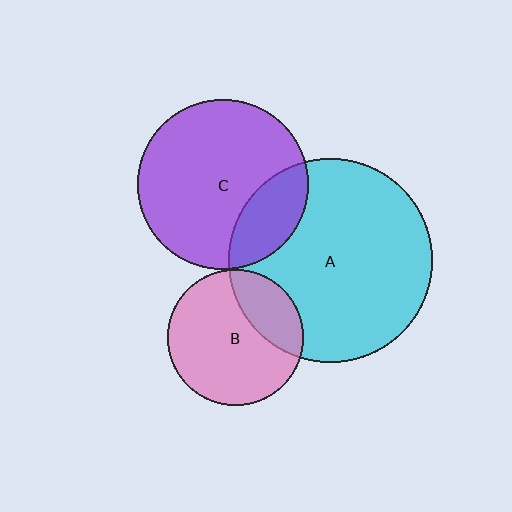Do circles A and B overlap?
Yes.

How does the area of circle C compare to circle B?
Approximately 1.6 times.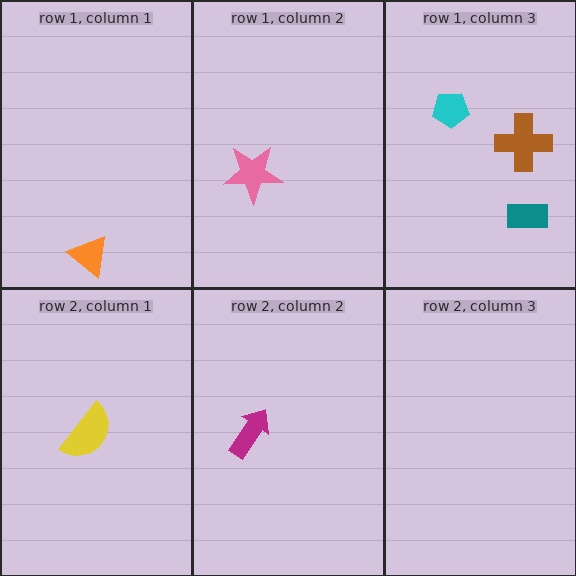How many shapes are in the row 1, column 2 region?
1.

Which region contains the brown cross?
The row 1, column 3 region.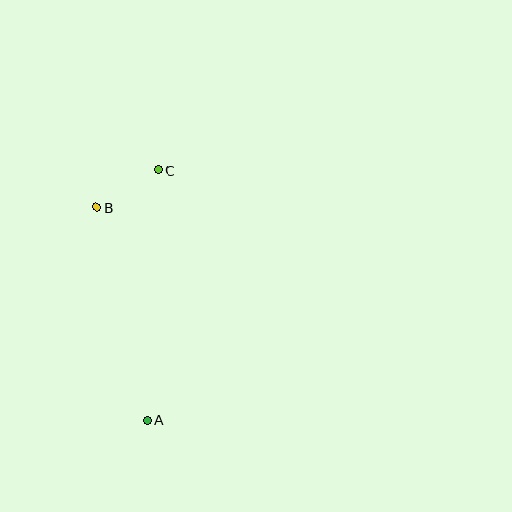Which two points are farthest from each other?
Points A and C are farthest from each other.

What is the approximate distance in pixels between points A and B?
The distance between A and B is approximately 219 pixels.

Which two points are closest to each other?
Points B and C are closest to each other.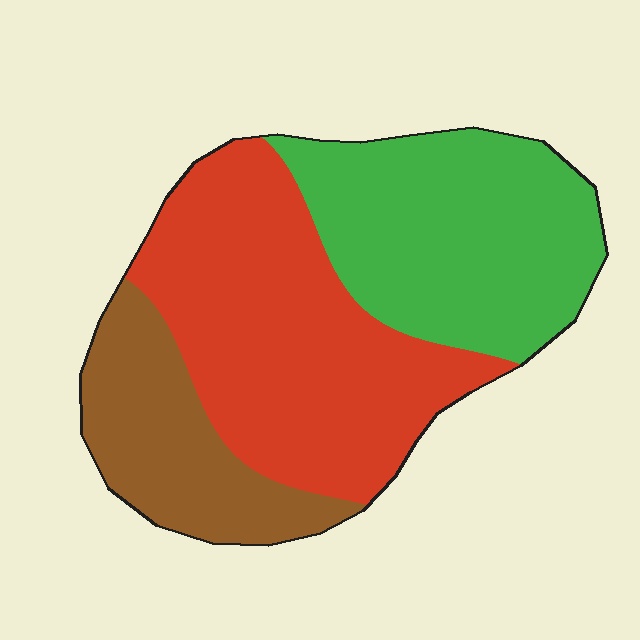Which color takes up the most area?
Red, at roughly 45%.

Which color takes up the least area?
Brown, at roughly 20%.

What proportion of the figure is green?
Green covers 35% of the figure.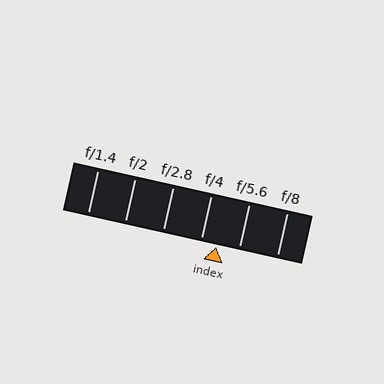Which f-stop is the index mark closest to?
The index mark is closest to f/4.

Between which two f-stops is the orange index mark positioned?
The index mark is between f/4 and f/5.6.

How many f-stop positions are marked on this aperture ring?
There are 6 f-stop positions marked.